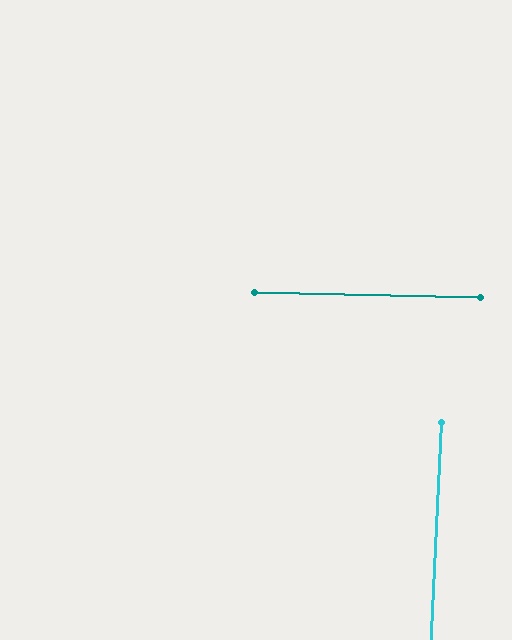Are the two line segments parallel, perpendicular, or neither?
Perpendicular — they meet at approximately 88°.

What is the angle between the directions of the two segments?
Approximately 88 degrees.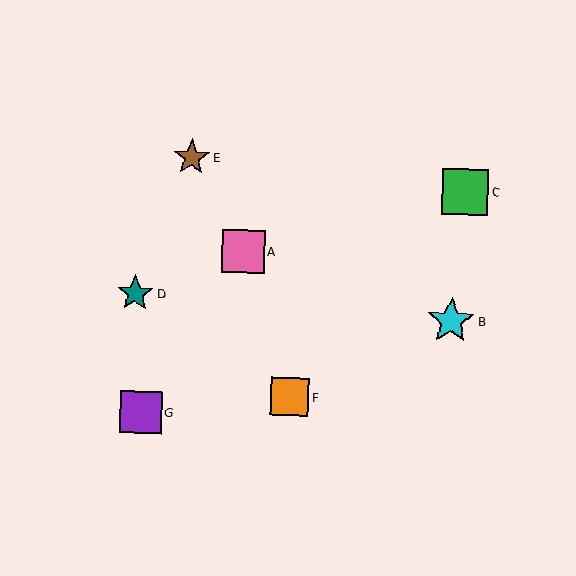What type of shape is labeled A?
Shape A is a pink square.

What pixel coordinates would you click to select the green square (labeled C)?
Click at (465, 192) to select the green square C.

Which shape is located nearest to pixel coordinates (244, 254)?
The pink square (labeled A) at (243, 252) is nearest to that location.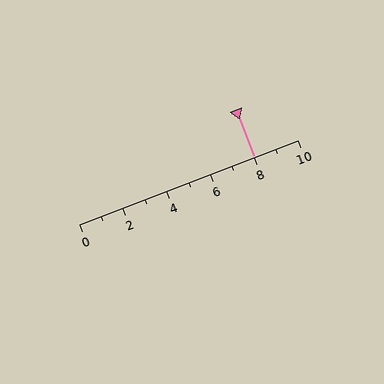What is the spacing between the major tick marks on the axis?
The major ticks are spaced 2 apart.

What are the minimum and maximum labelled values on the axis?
The axis runs from 0 to 10.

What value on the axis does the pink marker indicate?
The marker indicates approximately 8.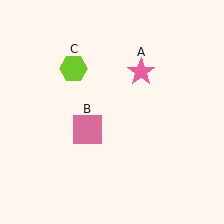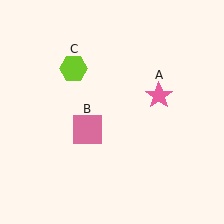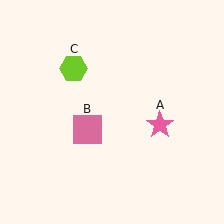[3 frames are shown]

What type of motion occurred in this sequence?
The pink star (object A) rotated clockwise around the center of the scene.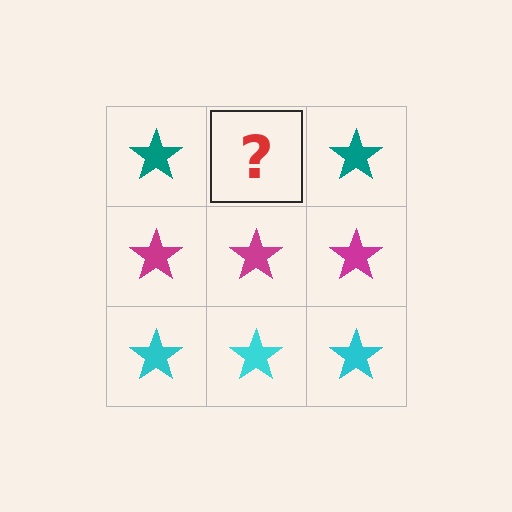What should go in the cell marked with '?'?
The missing cell should contain a teal star.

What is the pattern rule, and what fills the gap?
The rule is that each row has a consistent color. The gap should be filled with a teal star.